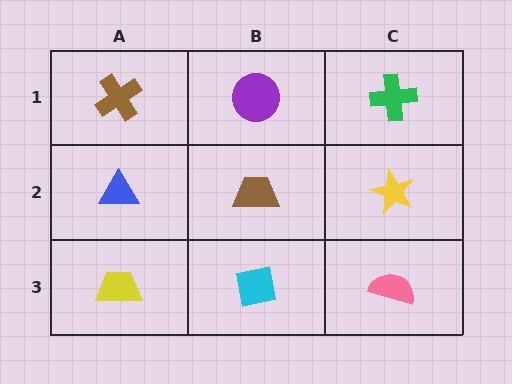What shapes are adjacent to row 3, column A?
A blue triangle (row 2, column A), a cyan square (row 3, column B).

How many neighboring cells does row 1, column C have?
2.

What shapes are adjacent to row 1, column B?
A brown trapezoid (row 2, column B), a brown cross (row 1, column A), a green cross (row 1, column C).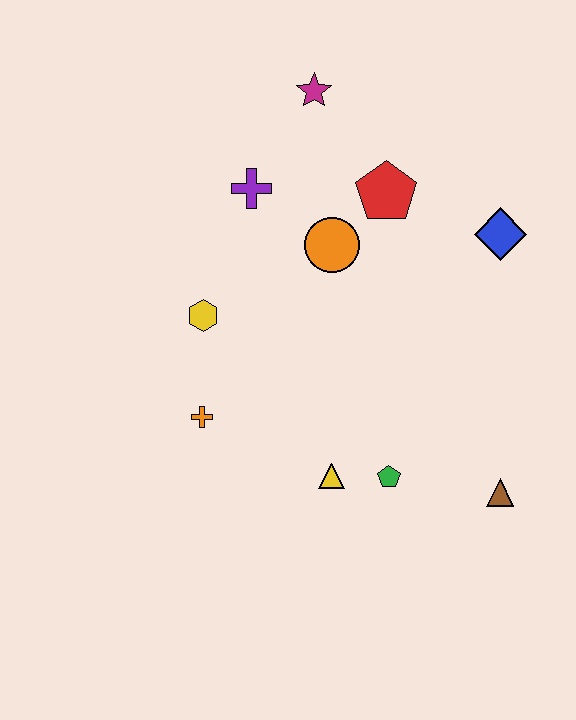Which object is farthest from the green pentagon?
The magenta star is farthest from the green pentagon.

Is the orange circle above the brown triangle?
Yes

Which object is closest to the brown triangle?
The green pentagon is closest to the brown triangle.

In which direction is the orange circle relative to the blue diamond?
The orange circle is to the left of the blue diamond.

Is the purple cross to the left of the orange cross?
No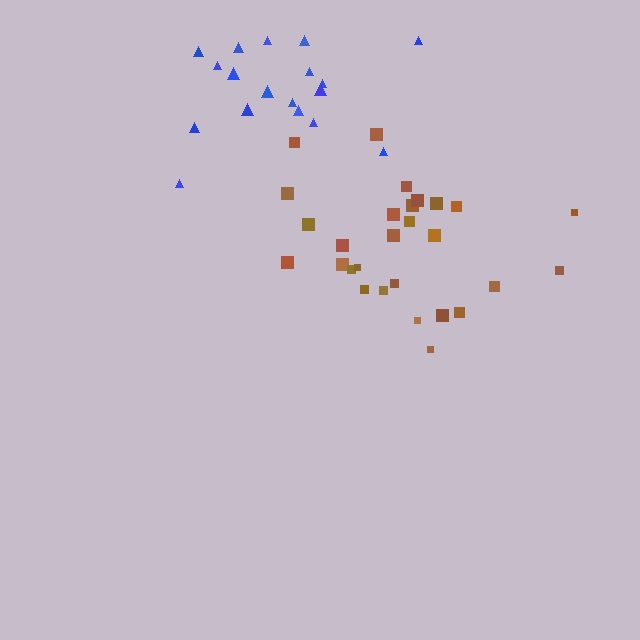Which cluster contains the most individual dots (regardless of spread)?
Brown (28).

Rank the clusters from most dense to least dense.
brown, blue.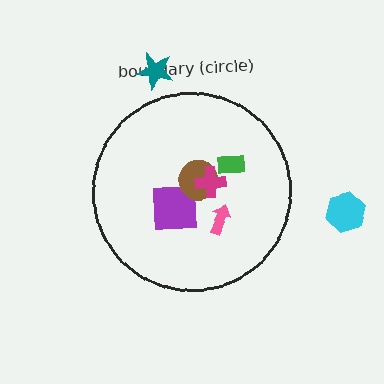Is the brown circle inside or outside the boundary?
Inside.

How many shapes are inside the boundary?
5 inside, 2 outside.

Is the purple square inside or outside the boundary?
Inside.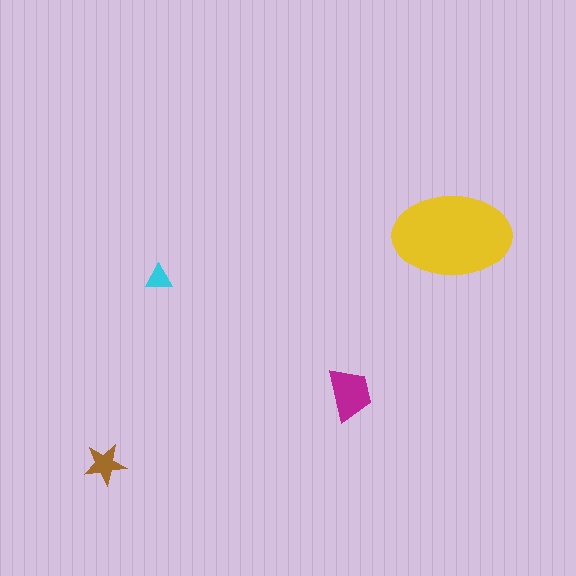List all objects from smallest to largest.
The cyan triangle, the brown star, the magenta trapezoid, the yellow ellipse.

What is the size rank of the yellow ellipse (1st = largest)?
1st.